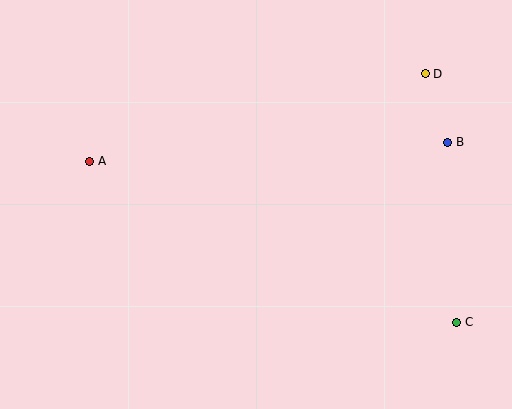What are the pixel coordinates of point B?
Point B is at (448, 142).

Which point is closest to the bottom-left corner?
Point A is closest to the bottom-left corner.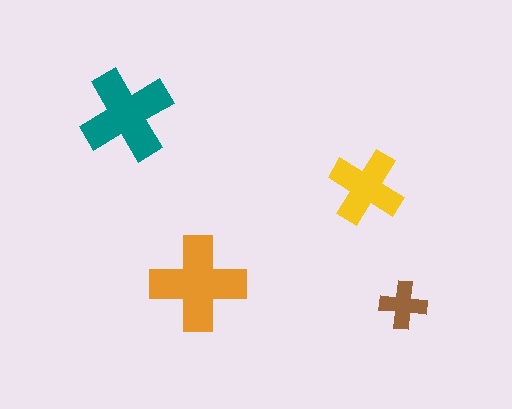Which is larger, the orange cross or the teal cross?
The orange one.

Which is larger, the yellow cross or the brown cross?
The yellow one.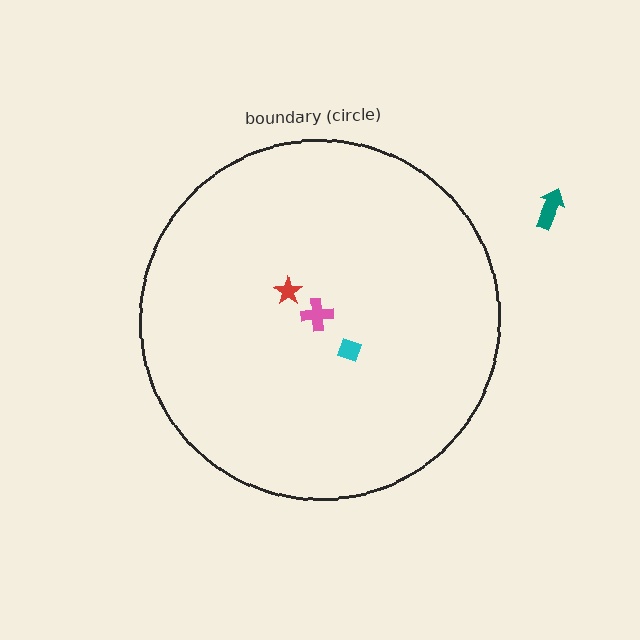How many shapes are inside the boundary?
3 inside, 1 outside.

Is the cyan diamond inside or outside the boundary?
Inside.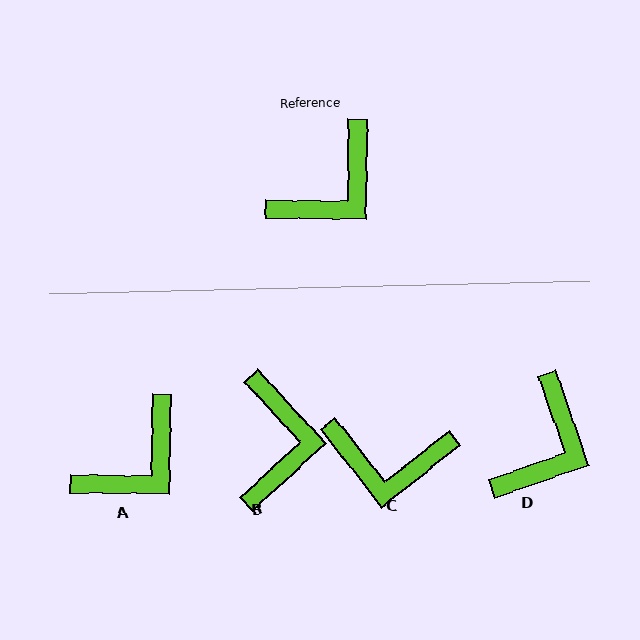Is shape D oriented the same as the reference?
No, it is off by about 20 degrees.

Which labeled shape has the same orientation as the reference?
A.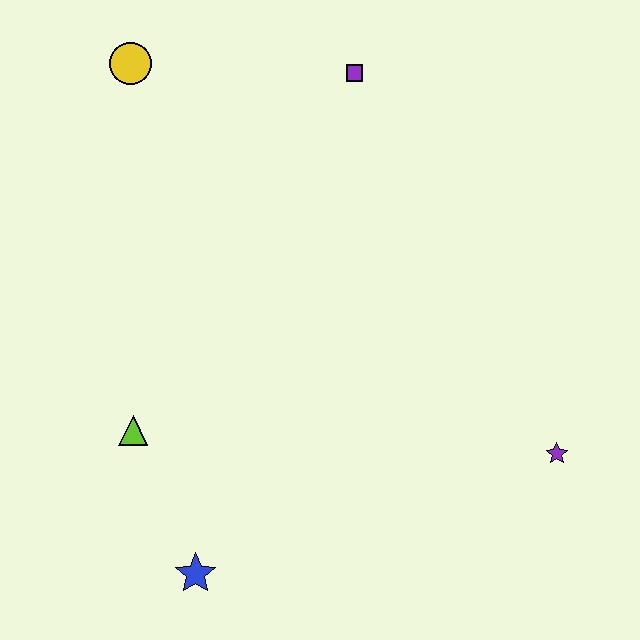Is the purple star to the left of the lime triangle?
No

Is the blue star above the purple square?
No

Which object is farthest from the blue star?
The purple square is farthest from the blue star.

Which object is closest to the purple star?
The blue star is closest to the purple star.